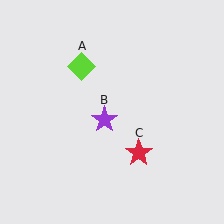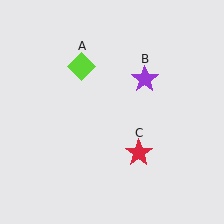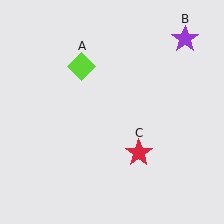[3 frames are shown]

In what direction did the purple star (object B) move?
The purple star (object B) moved up and to the right.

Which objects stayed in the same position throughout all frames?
Lime diamond (object A) and red star (object C) remained stationary.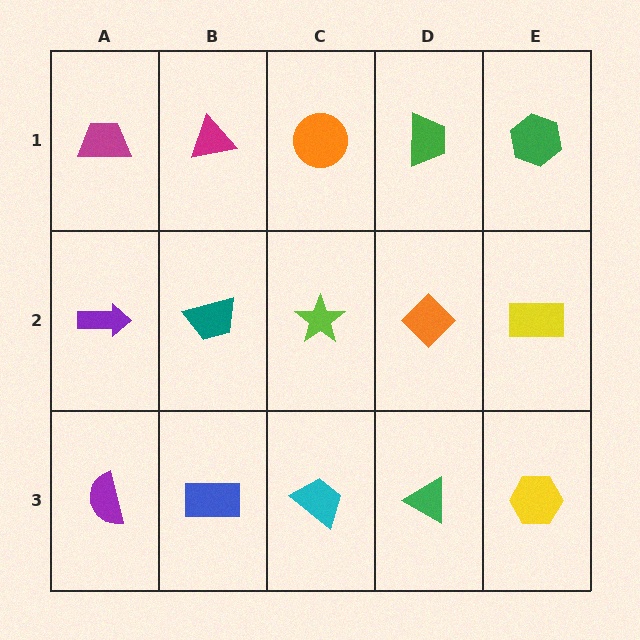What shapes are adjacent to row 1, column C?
A lime star (row 2, column C), a magenta triangle (row 1, column B), a green trapezoid (row 1, column D).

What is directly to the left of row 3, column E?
A green triangle.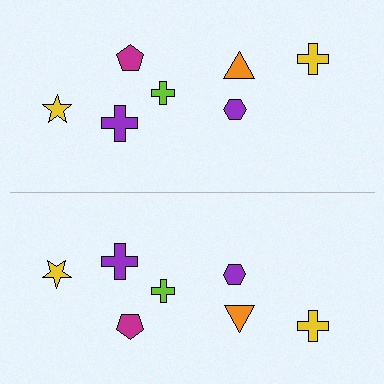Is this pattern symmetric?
Yes, this pattern has bilateral (reflection) symmetry.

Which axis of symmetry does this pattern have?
The pattern has a horizontal axis of symmetry running through the center of the image.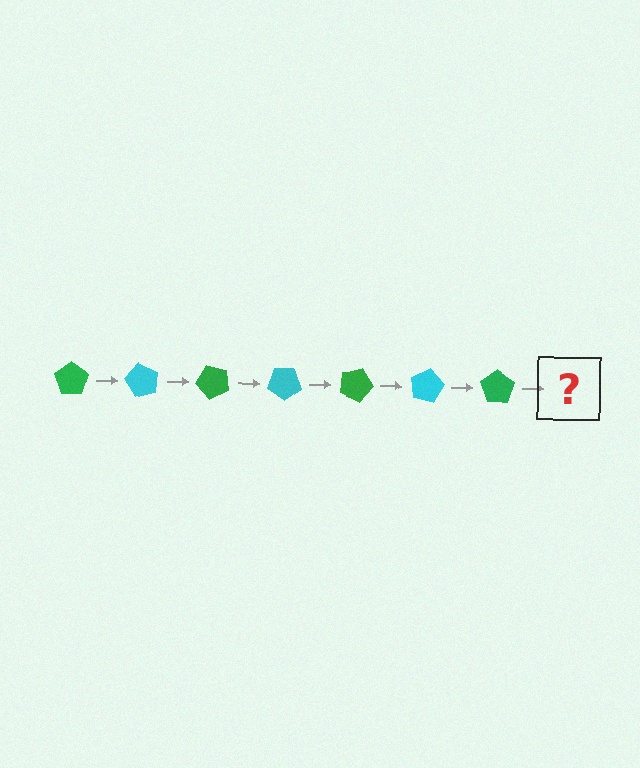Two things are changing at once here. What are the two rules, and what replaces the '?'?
The two rules are that it rotates 60 degrees each step and the color cycles through green and cyan. The '?' should be a cyan pentagon, rotated 420 degrees from the start.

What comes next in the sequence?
The next element should be a cyan pentagon, rotated 420 degrees from the start.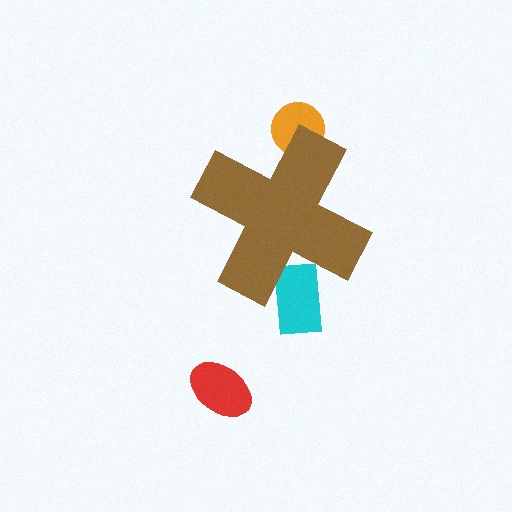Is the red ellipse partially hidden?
No, the red ellipse is fully visible.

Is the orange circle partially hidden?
Yes, the orange circle is partially hidden behind the brown cross.